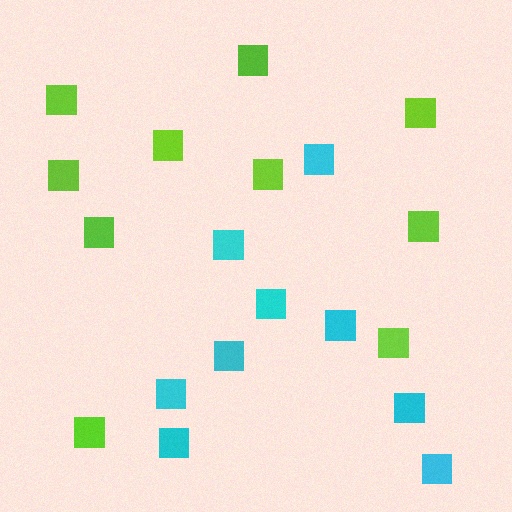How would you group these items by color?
There are 2 groups: one group of cyan squares (9) and one group of lime squares (10).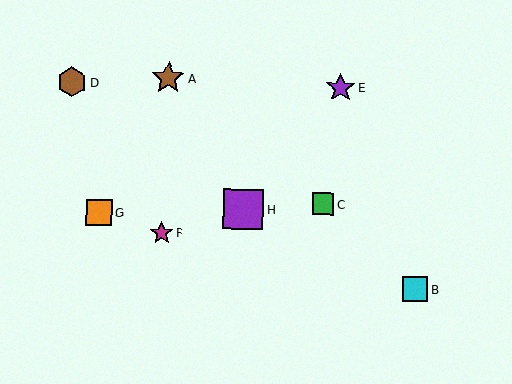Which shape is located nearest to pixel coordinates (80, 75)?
The brown hexagon (labeled D) at (72, 82) is nearest to that location.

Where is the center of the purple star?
The center of the purple star is at (341, 88).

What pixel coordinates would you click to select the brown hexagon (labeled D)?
Click at (72, 82) to select the brown hexagon D.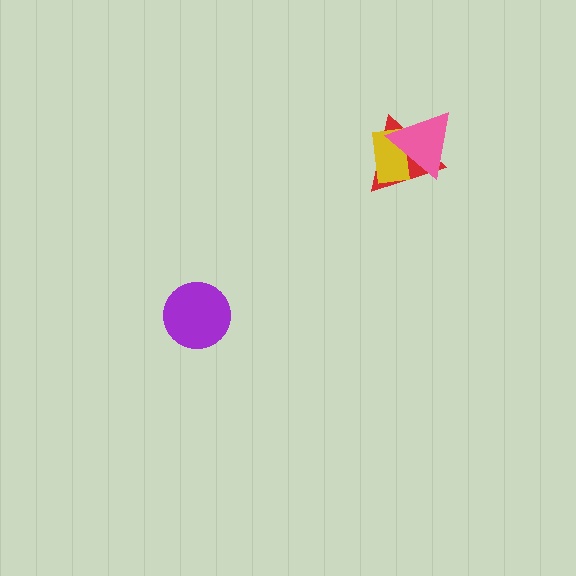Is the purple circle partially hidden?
No, no other shape covers it.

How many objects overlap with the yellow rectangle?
2 objects overlap with the yellow rectangle.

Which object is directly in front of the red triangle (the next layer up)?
The yellow rectangle is directly in front of the red triangle.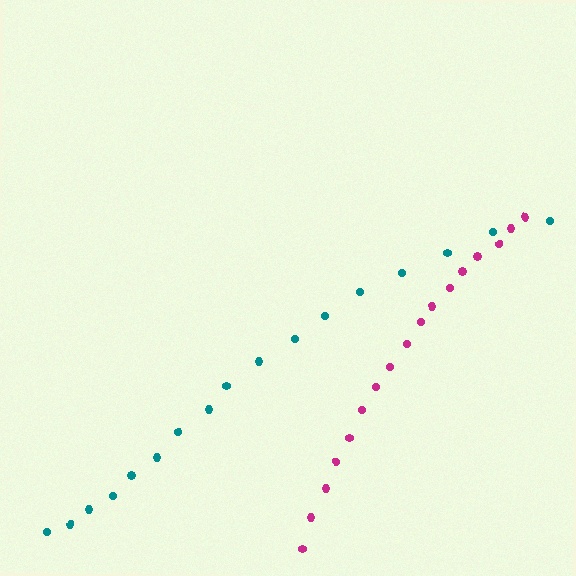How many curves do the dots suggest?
There are 2 distinct paths.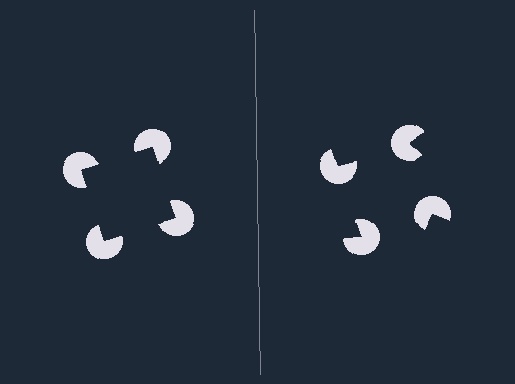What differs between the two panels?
The pac-man discs are positioned identically on both sides; only the wedge orientations differ. On the left they align to a square; on the right they are misaligned.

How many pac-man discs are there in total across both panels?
8 — 4 on each side.